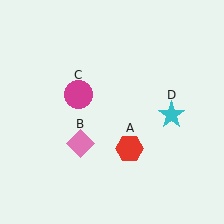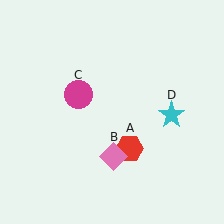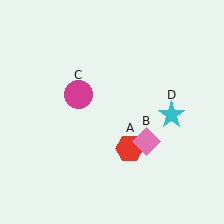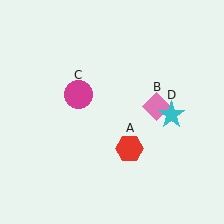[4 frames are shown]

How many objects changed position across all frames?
1 object changed position: pink diamond (object B).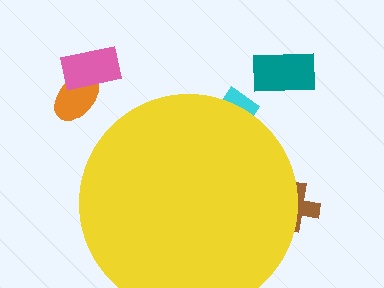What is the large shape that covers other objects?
A yellow circle.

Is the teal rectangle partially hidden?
No, the teal rectangle is fully visible.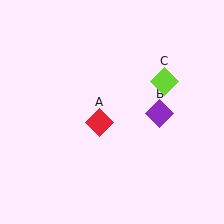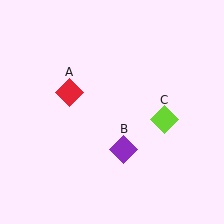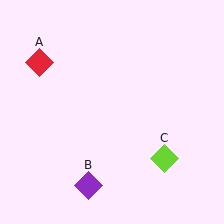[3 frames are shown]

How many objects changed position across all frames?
3 objects changed position: red diamond (object A), purple diamond (object B), lime diamond (object C).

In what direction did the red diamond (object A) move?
The red diamond (object A) moved up and to the left.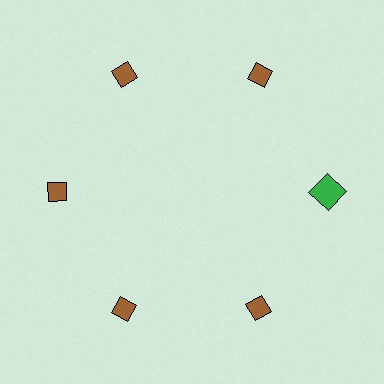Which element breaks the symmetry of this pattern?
The green square at roughly the 3 o'clock position breaks the symmetry. All other shapes are brown diamonds.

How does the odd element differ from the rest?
It differs in both color (green instead of brown) and shape (square instead of diamond).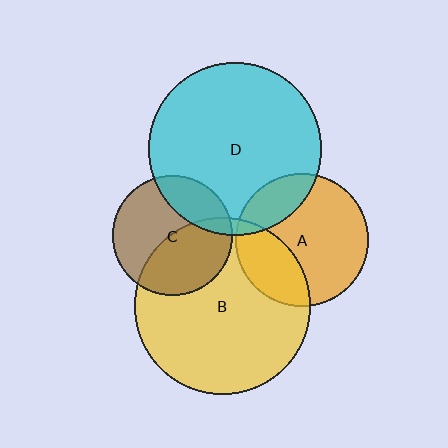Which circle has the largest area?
Circle B (yellow).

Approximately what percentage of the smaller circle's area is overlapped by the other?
Approximately 5%.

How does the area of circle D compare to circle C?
Approximately 2.1 times.